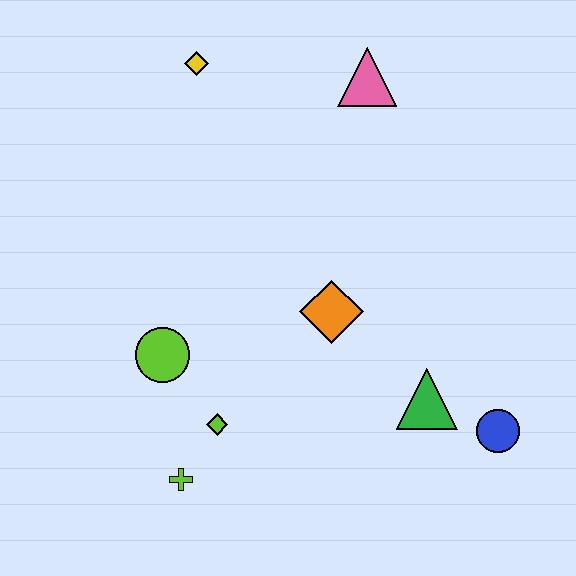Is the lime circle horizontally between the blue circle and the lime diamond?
No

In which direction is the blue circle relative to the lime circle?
The blue circle is to the right of the lime circle.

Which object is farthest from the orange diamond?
The yellow diamond is farthest from the orange diamond.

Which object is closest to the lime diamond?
The lime cross is closest to the lime diamond.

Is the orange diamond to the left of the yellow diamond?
No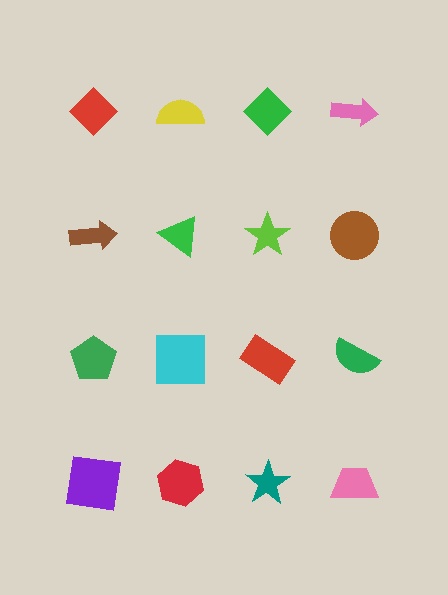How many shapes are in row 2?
4 shapes.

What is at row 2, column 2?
A green triangle.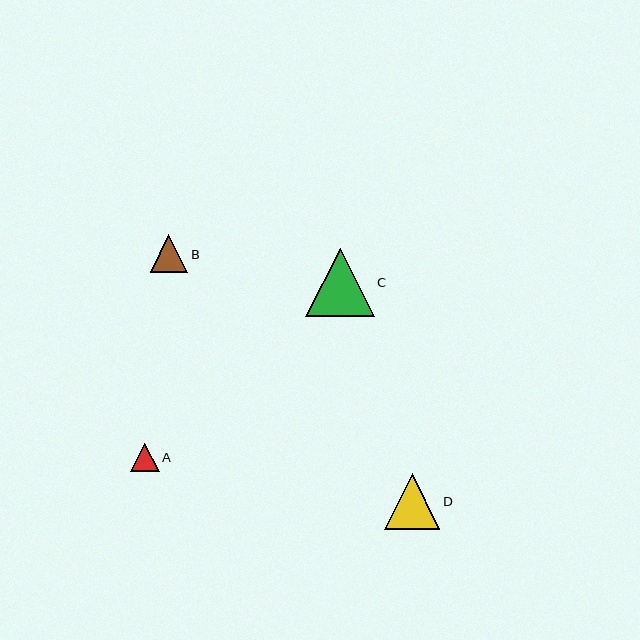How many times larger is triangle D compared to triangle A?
Triangle D is approximately 2.0 times the size of triangle A.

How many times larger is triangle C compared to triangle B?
Triangle C is approximately 1.8 times the size of triangle B.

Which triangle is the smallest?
Triangle A is the smallest with a size of approximately 29 pixels.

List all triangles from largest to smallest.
From largest to smallest: C, D, B, A.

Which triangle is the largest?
Triangle C is the largest with a size of approximately 68 pixels.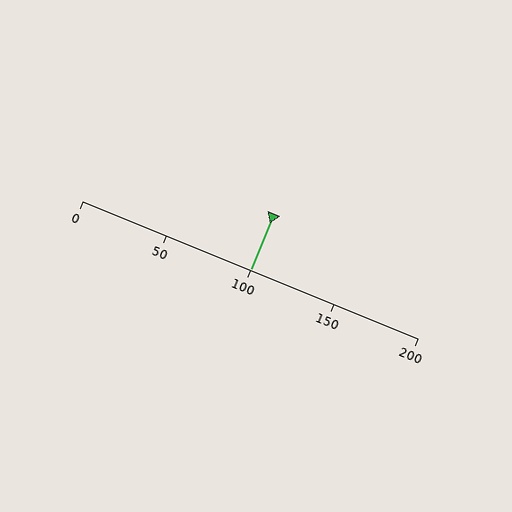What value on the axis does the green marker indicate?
The marker indicates approximately 100.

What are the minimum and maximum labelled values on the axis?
The axis runs from 0 to 200.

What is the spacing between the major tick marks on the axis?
The major ticks are spaced 50 apart.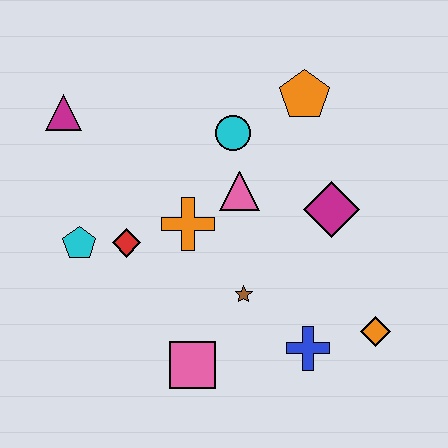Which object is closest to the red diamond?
The cyan pentagon is closest to the red diamond.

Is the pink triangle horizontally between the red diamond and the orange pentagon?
Yes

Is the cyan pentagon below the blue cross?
No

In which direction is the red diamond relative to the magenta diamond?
The red diamond is to the left of the magenta diamond.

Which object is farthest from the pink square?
The orange pentagon is farthest from the pink square.